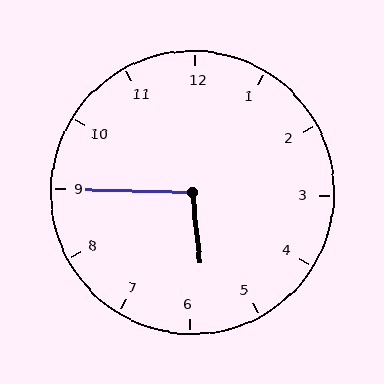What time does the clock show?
5:45.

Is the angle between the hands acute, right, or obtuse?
It is obtuse.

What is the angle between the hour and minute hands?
Approximately 98 degrees.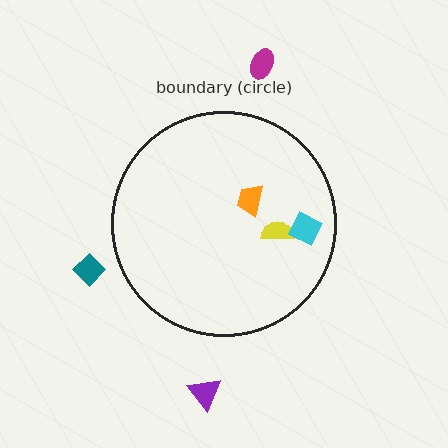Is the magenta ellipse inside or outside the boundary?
Outside.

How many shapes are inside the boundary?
3 inside, 3 outside.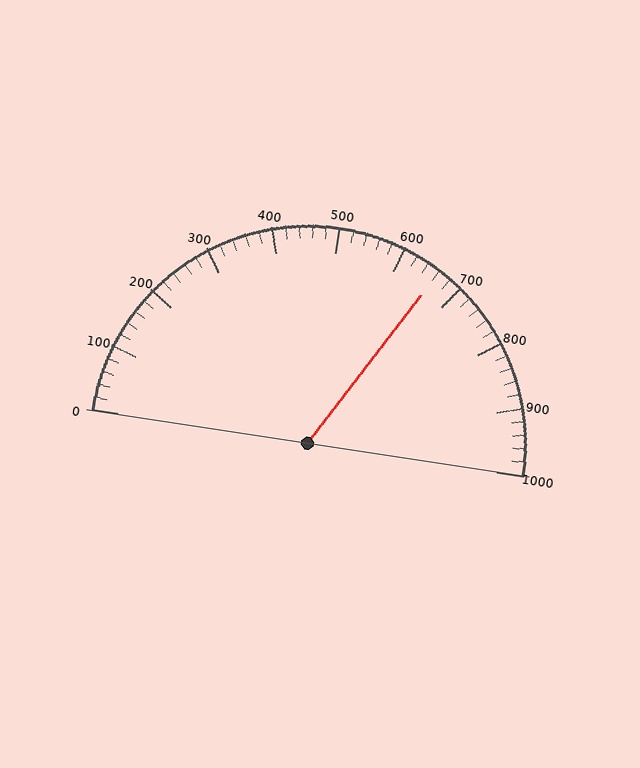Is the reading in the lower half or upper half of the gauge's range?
The reading is in the upper half of the range (0 to 1000).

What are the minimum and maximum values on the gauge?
The gauge ranges from 0 to 1000.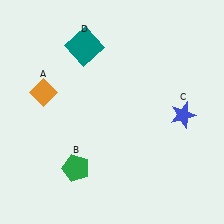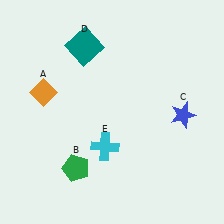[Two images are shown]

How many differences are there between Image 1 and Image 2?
There is 1 difference between the two images.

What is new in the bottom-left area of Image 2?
A cyan cross (E) was added in the bottom-left area of Image 2.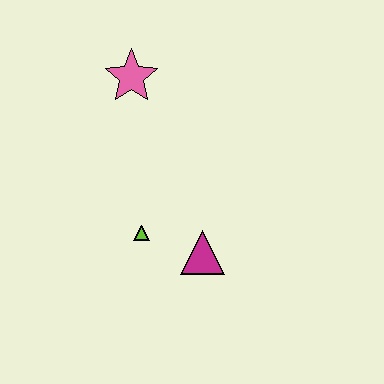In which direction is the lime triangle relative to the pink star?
The lime triangle is below the pink star.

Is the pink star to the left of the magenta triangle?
Yes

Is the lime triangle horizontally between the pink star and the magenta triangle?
Yes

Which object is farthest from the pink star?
The magenta triangle is farthest from the pink star.